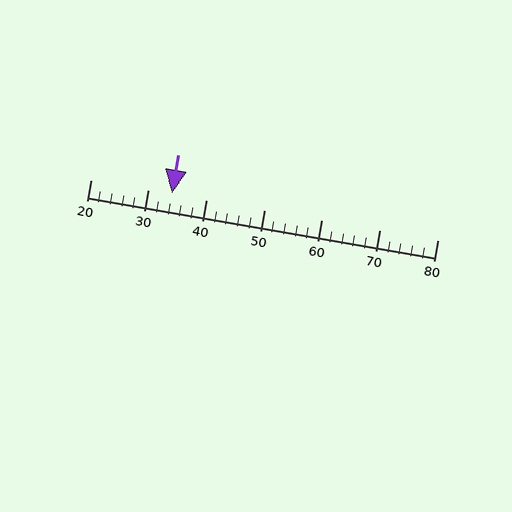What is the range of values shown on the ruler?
The ruler shows values from 20 to 80.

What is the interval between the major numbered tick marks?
The major tick marks are spaced 10 units apart.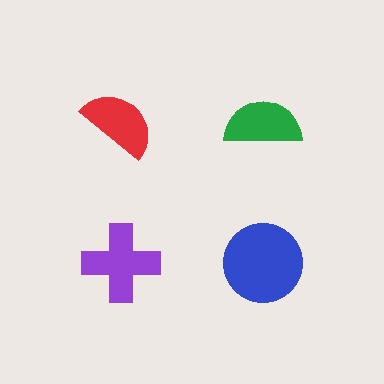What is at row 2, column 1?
A purple cross.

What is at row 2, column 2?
A blue circle.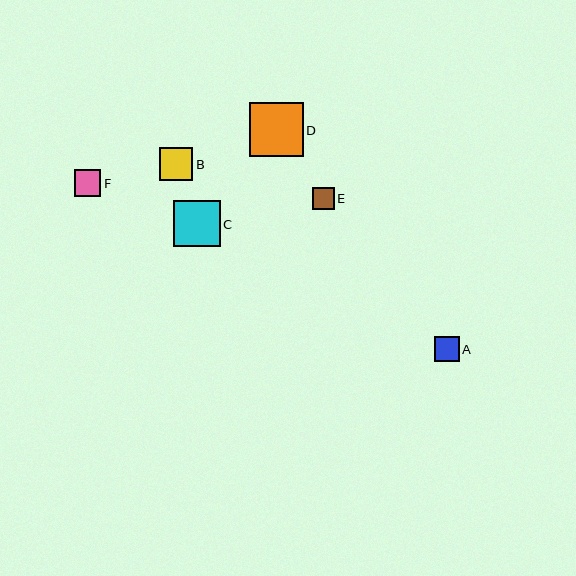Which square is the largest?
Square D is the largest with a size of approximately 54 pixels.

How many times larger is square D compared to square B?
Square D is approximately 1.6 times the size of square B.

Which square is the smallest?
Square E is the smallest with a size of approximately 22 pixels.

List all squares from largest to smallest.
From largest to smallest: D, C, B, F, A, E.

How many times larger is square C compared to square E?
Square C is approximately 2.1 times the size of square E.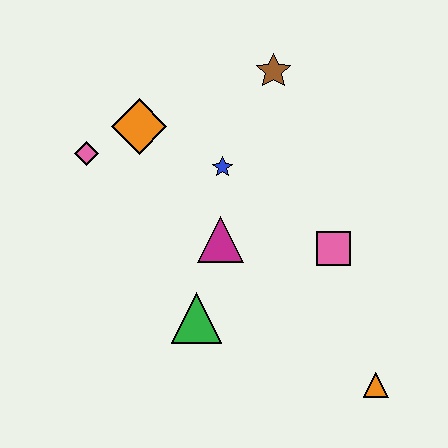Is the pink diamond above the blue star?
Yes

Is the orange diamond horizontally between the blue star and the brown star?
No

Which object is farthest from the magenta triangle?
The orange triangle is farthest from the magenta triangle.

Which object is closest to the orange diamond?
The pink diamond is closest to the orange diamond.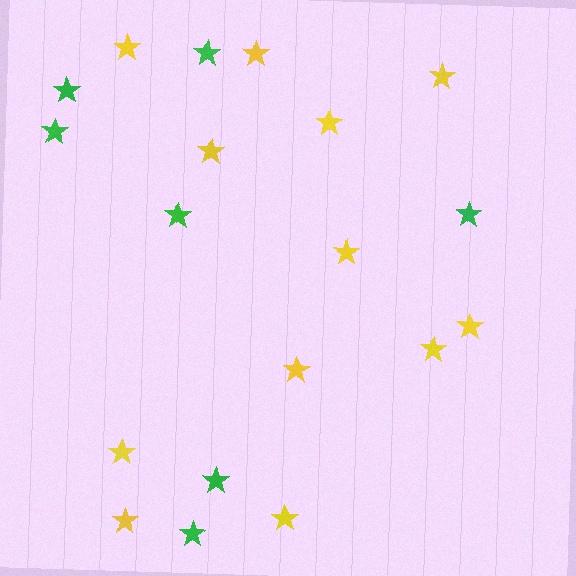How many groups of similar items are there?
There are 2 groups: one group of yellow stars (12) and one group of green stars (7).